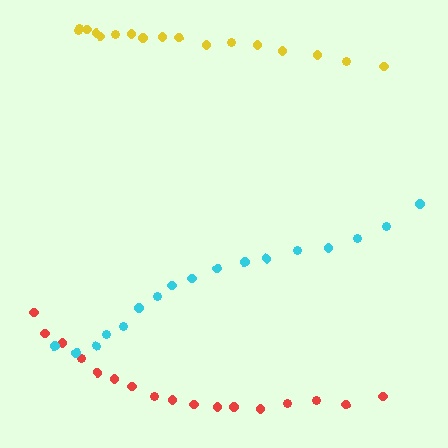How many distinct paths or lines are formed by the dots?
There are 3 distinct paths.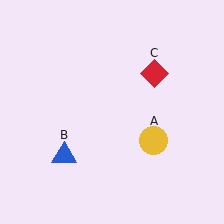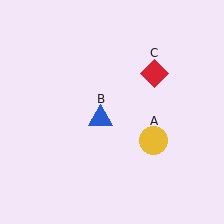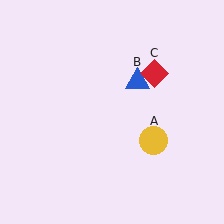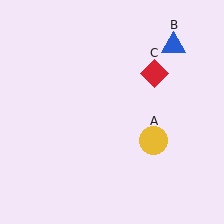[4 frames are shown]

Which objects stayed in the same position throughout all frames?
Yellow circle (object A) and red diamond (object C) remained stationary.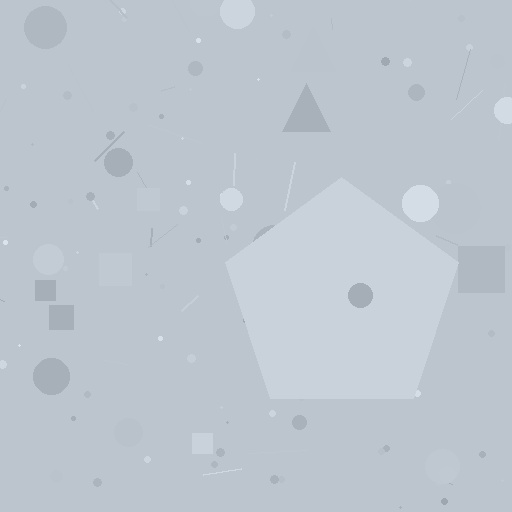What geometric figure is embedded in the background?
A pentagon is embedded in the background.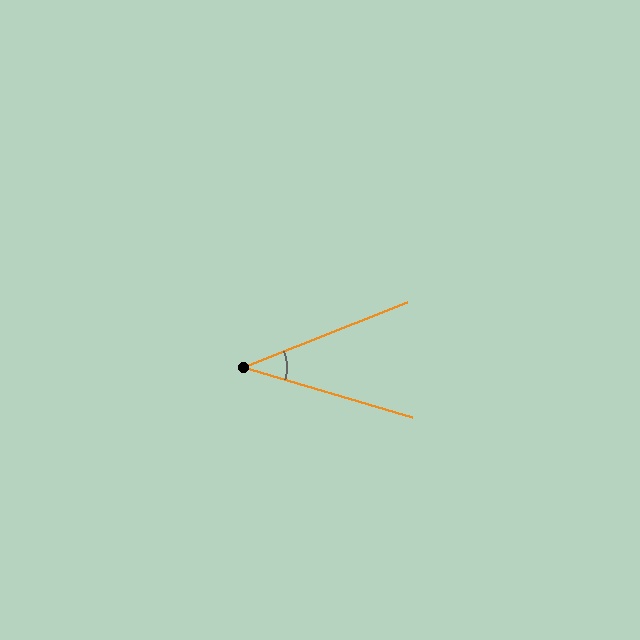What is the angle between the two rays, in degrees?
Approximately 38 degrees.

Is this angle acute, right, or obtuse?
It is acute.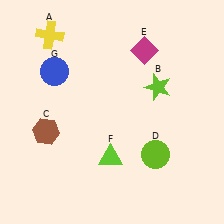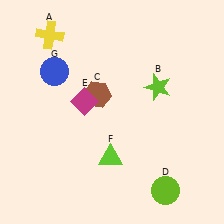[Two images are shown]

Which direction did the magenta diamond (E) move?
The magenta diamond (E) moved left.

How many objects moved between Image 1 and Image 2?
3 objects moved between the two images.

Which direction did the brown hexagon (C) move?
The brown hexagon (C) moved right.